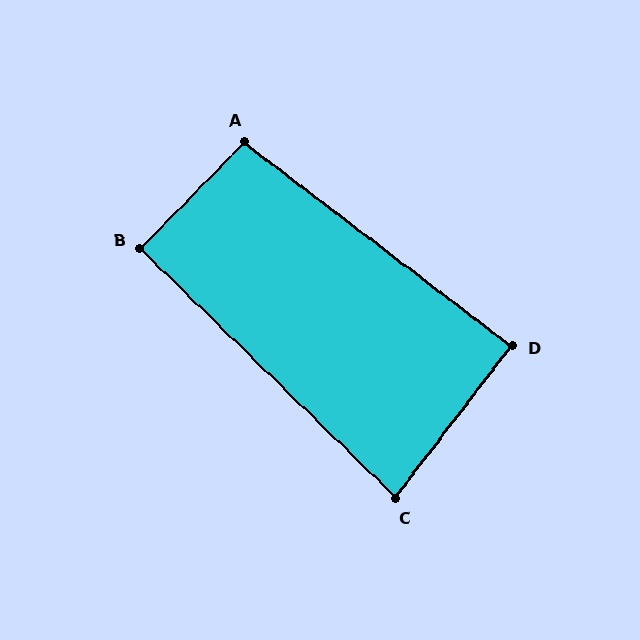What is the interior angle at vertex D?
Approximately 90 degrees (approximately right).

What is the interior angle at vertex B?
Approximately 90 degrees (approximately right).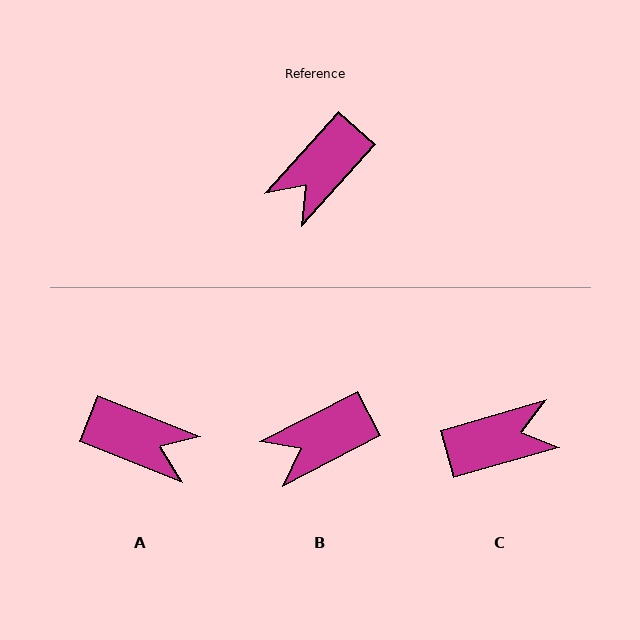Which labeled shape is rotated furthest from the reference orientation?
C, about 148 degrees away.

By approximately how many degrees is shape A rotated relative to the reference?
Approximately 110 degrees counter-clockwise.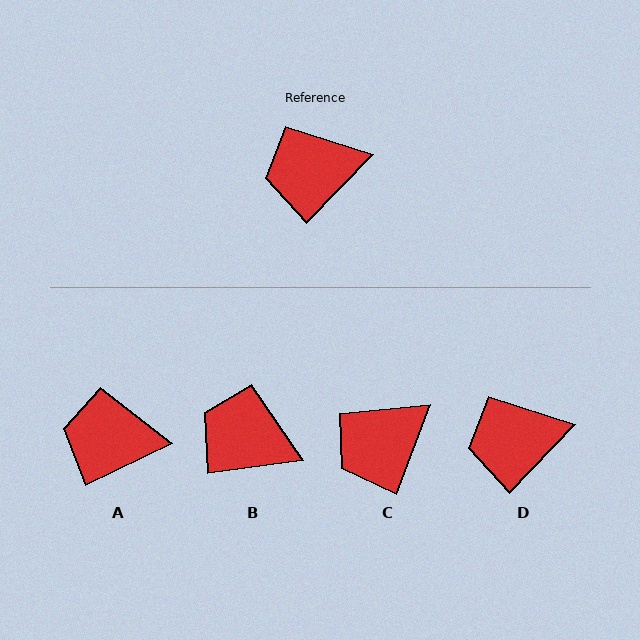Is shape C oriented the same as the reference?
No, it is off by about 23 degrees.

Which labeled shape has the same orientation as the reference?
D.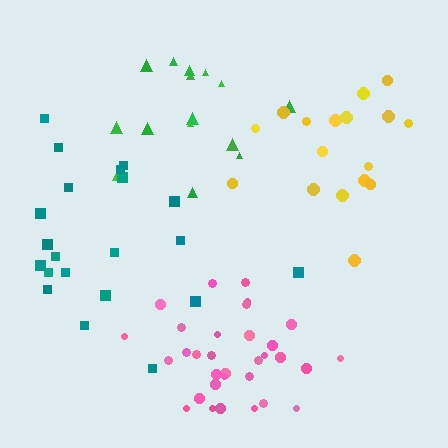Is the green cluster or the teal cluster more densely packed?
Green.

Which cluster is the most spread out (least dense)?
Teal.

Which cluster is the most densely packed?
Pink.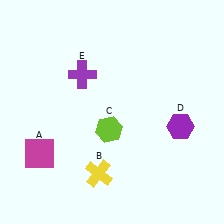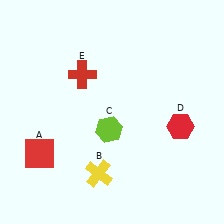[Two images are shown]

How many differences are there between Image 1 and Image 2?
There are 3 differences between the two images.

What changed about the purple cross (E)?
In Image 1, E is purple. In Image 2, it changed to red.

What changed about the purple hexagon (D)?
In Image 1, D is purple. In Image 2, it changed to red.